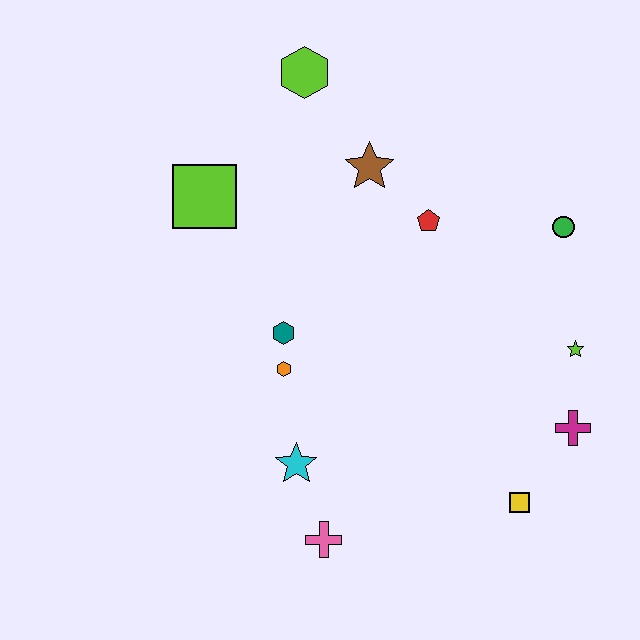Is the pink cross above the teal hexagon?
No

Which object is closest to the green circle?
The lime star is closest to the green circle.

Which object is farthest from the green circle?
The pink cross is farthest from the green circle.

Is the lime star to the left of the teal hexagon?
No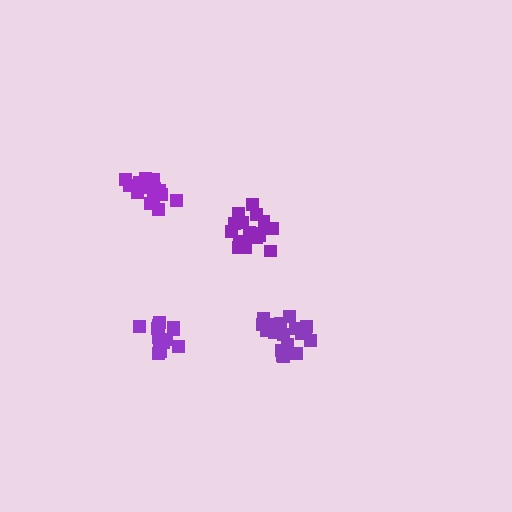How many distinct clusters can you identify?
There are 4 distinct clusters.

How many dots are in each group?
Group 1: 13 dots, Group 2: 18 dots, Group 3: 15 dots, Group 4: 19 dots (65 total).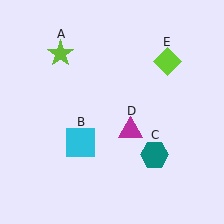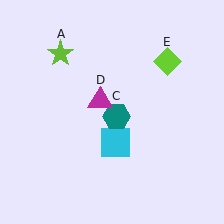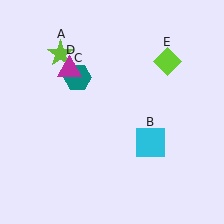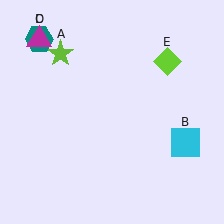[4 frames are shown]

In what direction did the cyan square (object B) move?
The cyan square (object B) moved right.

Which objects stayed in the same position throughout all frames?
Lime star (object A) and lime diamond (object E) remained stationary.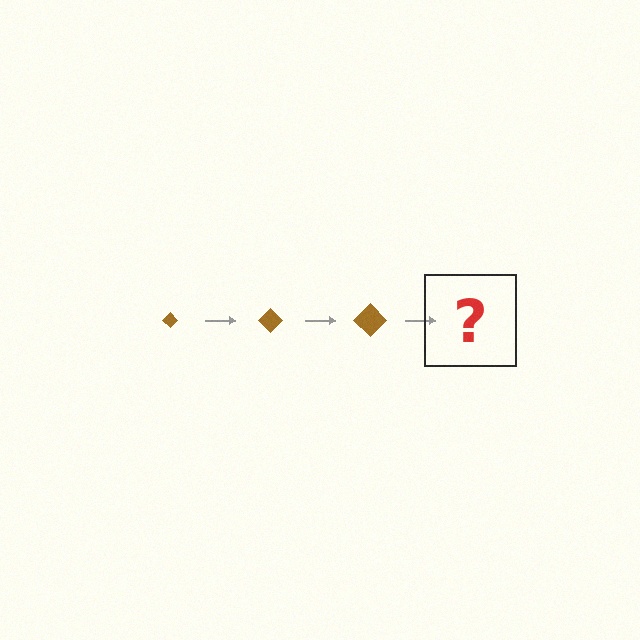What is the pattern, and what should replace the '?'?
The pattern is that the diamond gets progressively larger each step. The '?' should be a brown diamond, larger than the previous one.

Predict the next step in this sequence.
The next step is a brown diamond, larger than the previous one.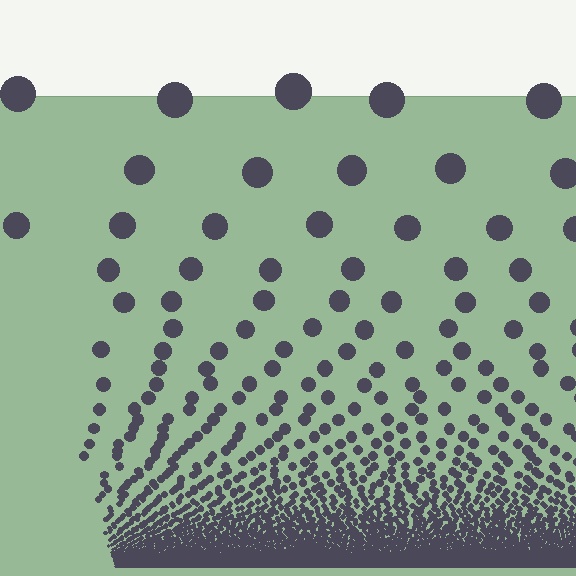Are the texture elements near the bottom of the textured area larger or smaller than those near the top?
Smaller. The gradient is inverted — elements near the bottom are smaller and denser.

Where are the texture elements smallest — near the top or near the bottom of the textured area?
Near the bottom.